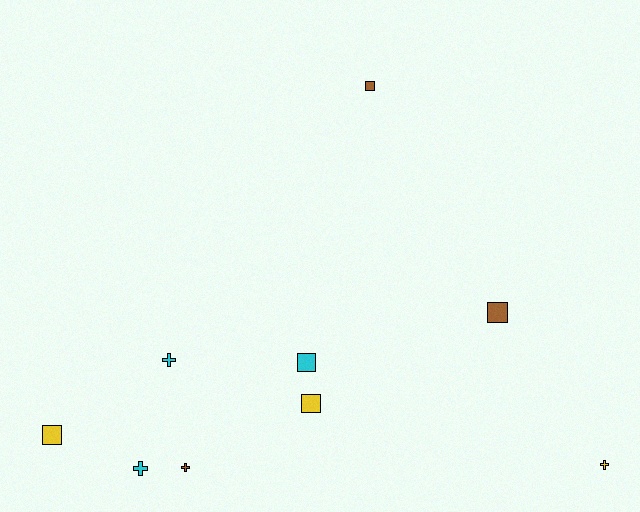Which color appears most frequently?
Cyan, with 3 objects.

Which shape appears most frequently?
Square, with 5 objects.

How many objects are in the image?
There are 9 objects.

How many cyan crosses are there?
There are 2 cyan crosses.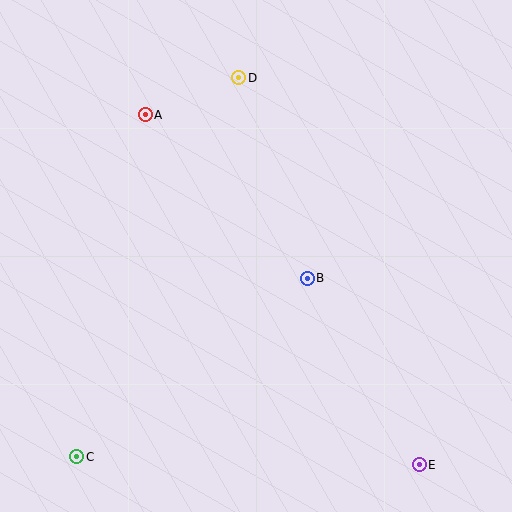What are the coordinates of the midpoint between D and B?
The midpoint between D and B is at (273, 178).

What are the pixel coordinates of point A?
Point A is at (145, 115).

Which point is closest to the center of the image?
Point B at (307, 278) is closest to the center.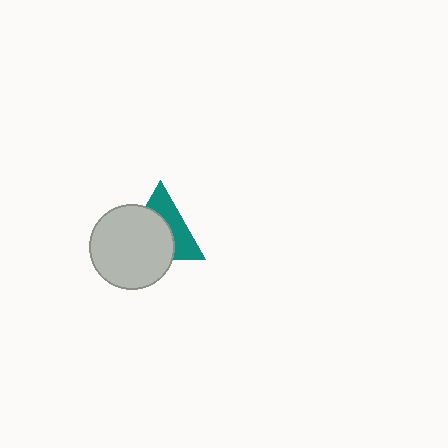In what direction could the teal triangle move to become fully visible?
The teal triangle could move toward the upper-right. That would shift it out from behind the light gray circle entirely.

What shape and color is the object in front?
The object in front is a light gray circle.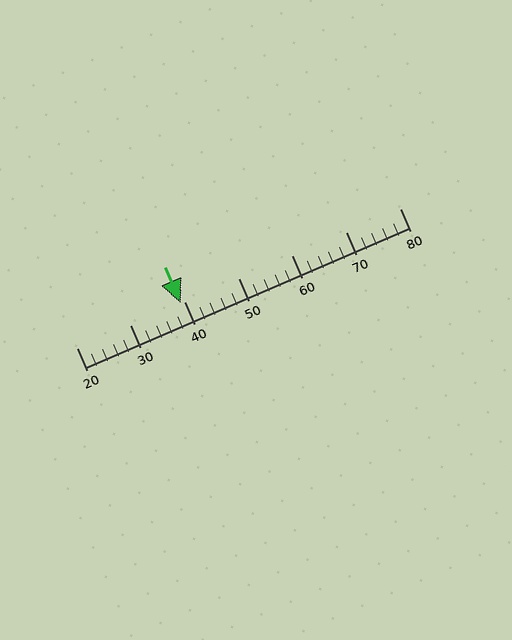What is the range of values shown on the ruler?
The ruler shows values from 20 to 80.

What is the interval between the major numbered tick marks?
The major tick marks are spaced 10 units apart.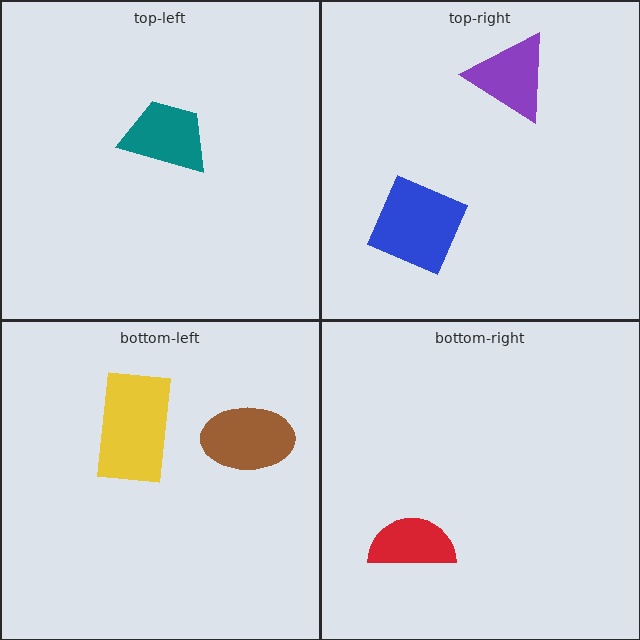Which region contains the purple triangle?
The top-right region.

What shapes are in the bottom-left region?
The brown ellipse, the yellow rectangle.